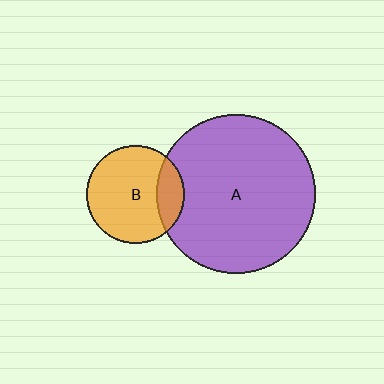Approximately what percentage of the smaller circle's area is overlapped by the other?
Approximately 20%.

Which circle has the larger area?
Circle A (purple).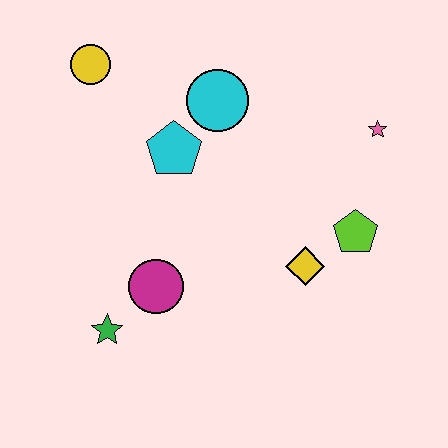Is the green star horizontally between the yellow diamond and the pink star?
No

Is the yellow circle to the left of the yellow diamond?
Yes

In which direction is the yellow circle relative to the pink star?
The yellow circle is to the left of the pink star.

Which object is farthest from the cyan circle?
The green star is farthest from the cyan circle.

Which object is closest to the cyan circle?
The cyan pentagon is closest to the cyan circle.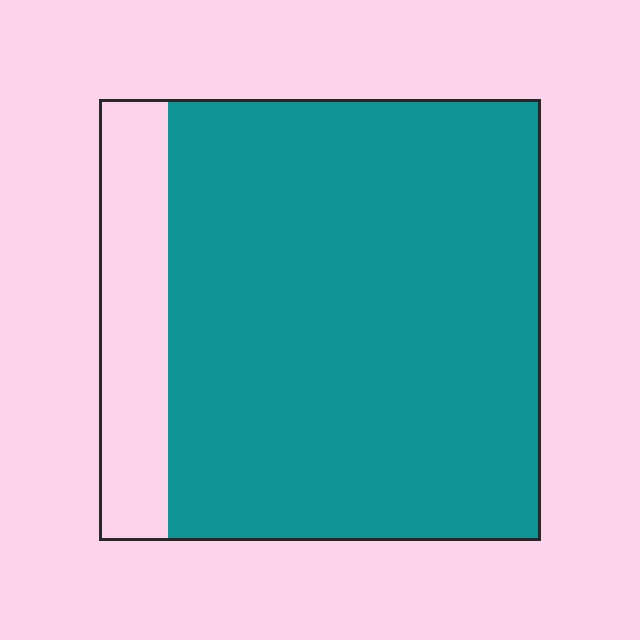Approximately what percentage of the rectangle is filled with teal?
Approximately 85%.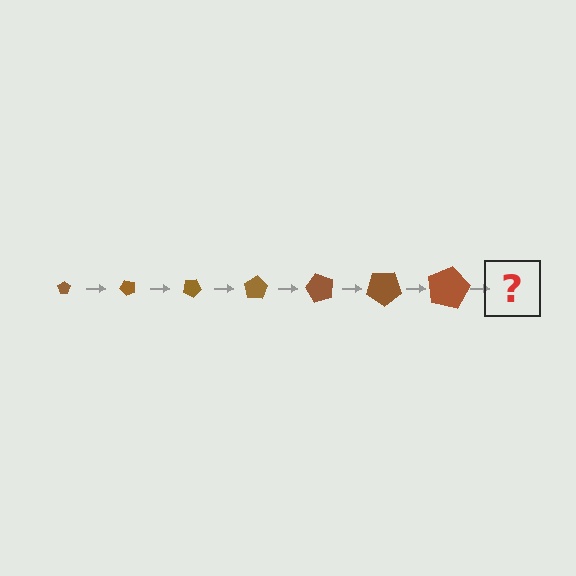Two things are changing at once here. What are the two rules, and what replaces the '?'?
The two rules are that the pentagon grows larger each step and it rotates 50 degrees each step. The '?' should be a pentagon, larger than the previous one and rotated 350 degrees from the start.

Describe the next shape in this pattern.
It should be a pentagon, larger than the previous one and rotated 350 degrees from the start.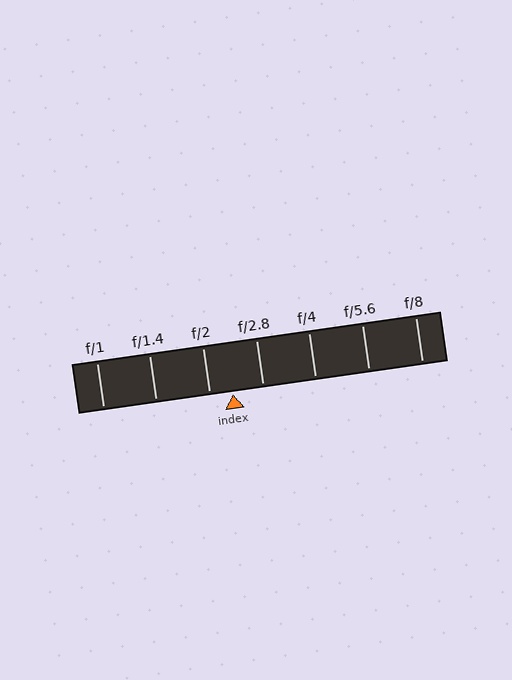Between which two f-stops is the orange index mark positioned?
The index mark is between f/2 and f/2.8.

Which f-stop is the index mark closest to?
The index mark is closest to f/2.